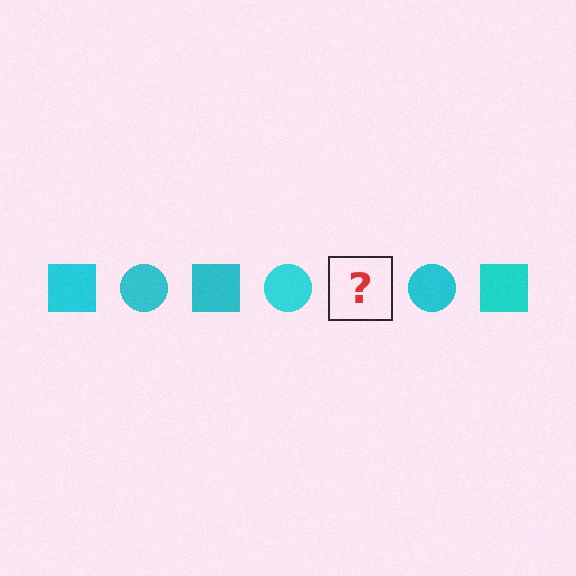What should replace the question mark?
The question mark should be replaced with a cyan square.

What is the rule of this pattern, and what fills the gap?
The rule is that the pattern cycles through square, circle shapes in cyan. The gap should be filled with a cyan square.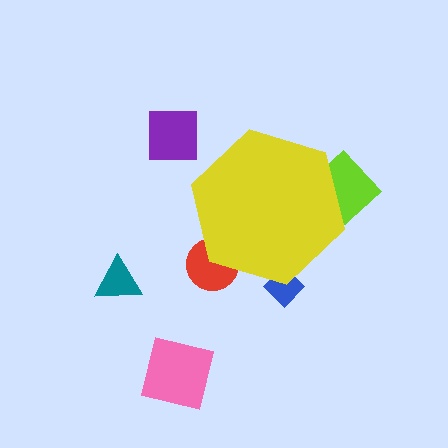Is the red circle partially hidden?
Yes, the red circle is partially hidden behind the yellow hexagon.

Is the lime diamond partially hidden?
Yes, the lime diamond is partially hidden behind the yellow hexagon.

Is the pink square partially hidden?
No, the pink square is fully visible.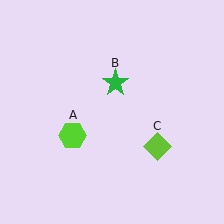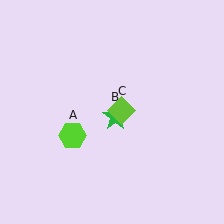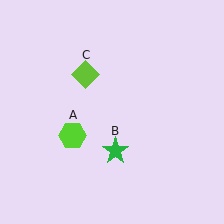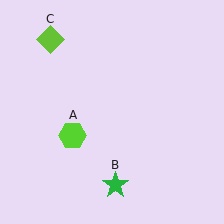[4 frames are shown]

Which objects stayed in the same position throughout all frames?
Lime hexagon (object A) remained stationary.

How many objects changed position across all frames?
2 objects changed position: green star (object B), lime diamond (object C).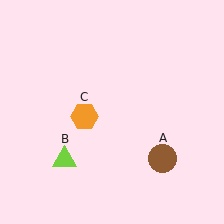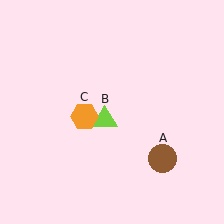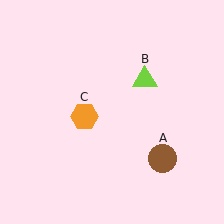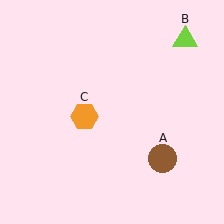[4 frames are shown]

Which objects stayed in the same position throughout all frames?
Brown circle (object A) and orange hexagon (object C) remained stationary.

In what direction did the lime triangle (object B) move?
The lime triangle (object B) moved up and to the right.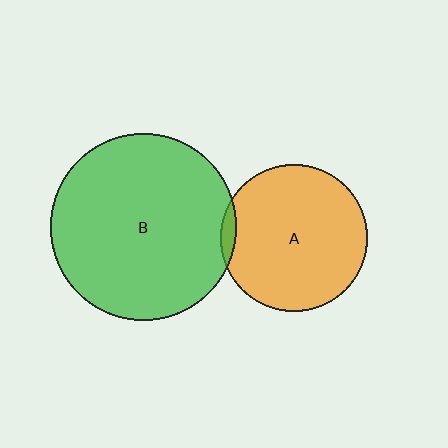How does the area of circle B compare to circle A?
Approximately 1.6 times.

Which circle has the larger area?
Circle B (green).